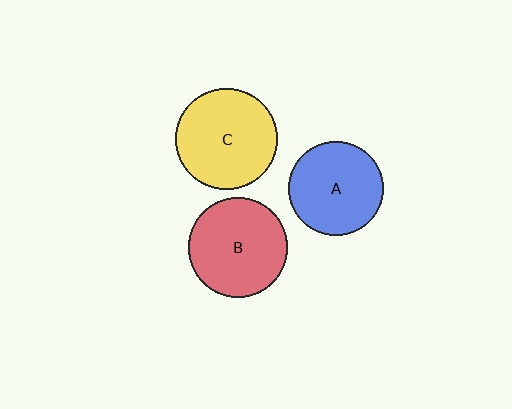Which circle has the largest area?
Circle C (yellow).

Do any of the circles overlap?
No, none of the circles overlap.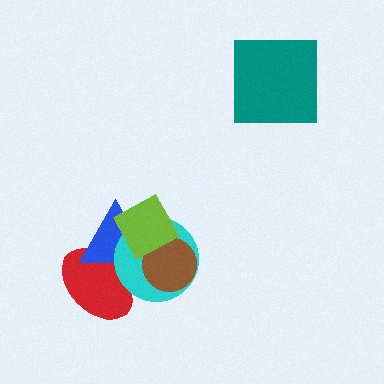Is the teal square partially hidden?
No, no other shape covers it.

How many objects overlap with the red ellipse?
2 objects overlap with the red ellipse.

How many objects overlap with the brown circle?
3 objects overlap with the brown circle.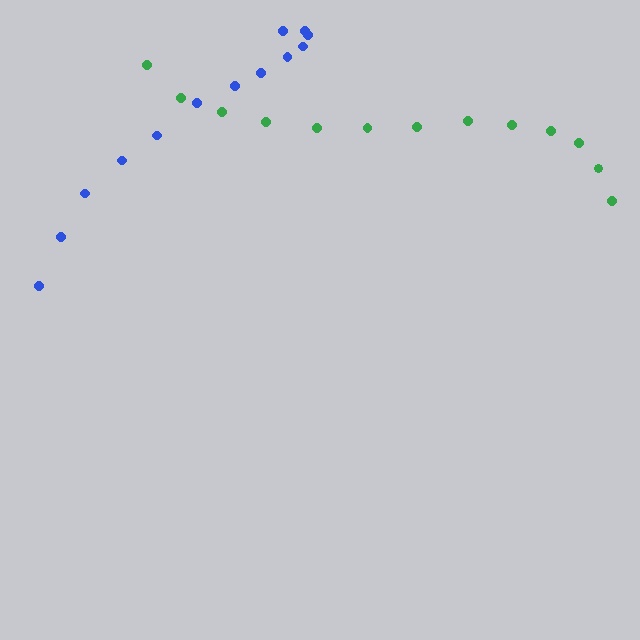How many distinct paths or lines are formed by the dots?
There are 2 distinct paths.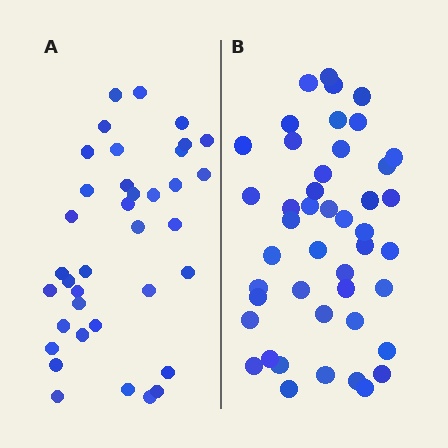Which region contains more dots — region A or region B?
Region B (the right region) has more dots.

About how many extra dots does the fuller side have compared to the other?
Region B has roughly 8 or so more dots than region A.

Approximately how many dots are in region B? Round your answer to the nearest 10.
About 40 dots. (The exact count is 45, which rounds to 40.)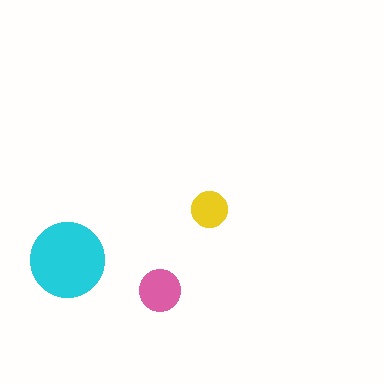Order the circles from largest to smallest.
the cyan one, the pink one, the yellow one.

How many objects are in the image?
There are 3 objects in the image.